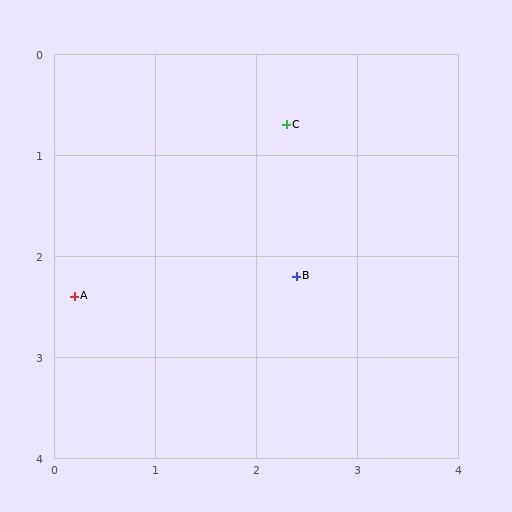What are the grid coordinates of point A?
Point A is at approximately (0.2, 2.4).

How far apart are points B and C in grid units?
Points B and C are about 1.5 grid units apart.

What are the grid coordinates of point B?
Point B is at approximately (2.4, 2.2).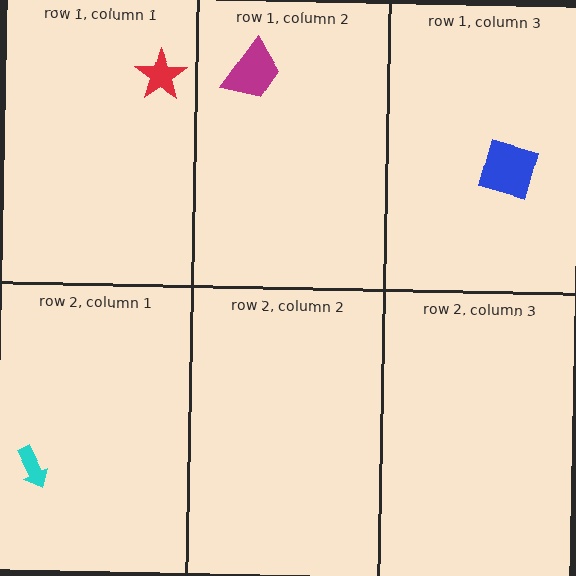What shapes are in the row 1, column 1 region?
The red star.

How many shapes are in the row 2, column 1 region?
1.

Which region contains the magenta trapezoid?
The row 1, column 2 region.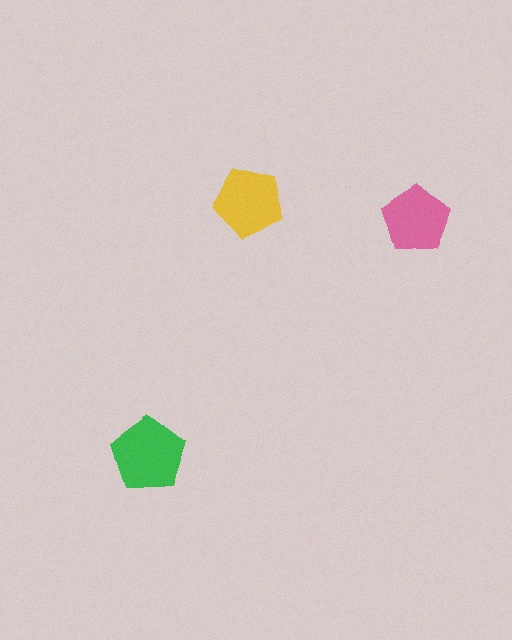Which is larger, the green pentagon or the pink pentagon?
The green one.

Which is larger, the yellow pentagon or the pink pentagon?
The yellow one.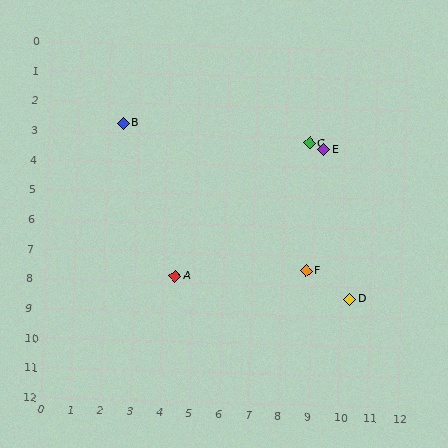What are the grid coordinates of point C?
Point C is at approximately (8.8, 3.2).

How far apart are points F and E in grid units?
Points F and E are about 4.1 grid units apart.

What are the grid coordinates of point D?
Point D is at approximately (10.3, 8.4).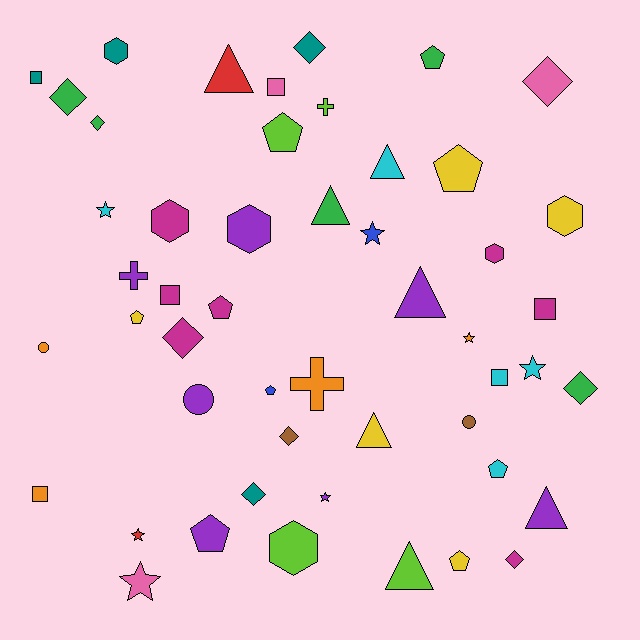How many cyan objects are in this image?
There are 5 cyan objects.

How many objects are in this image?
There are 50 objects.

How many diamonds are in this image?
There are 9 diamonds.